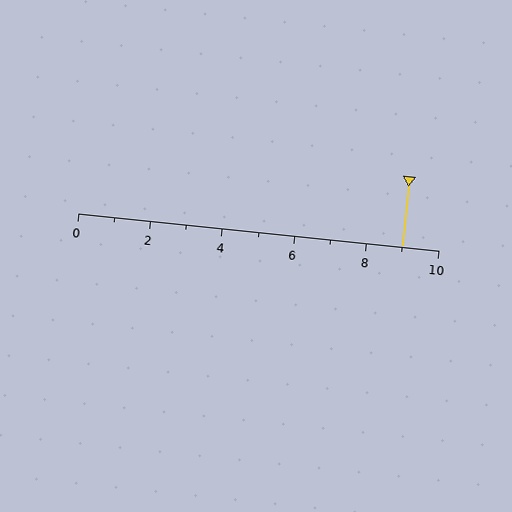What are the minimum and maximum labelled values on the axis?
The axis runs from 0 to 10.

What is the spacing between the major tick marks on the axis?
The major ticks are spaced 2 apart.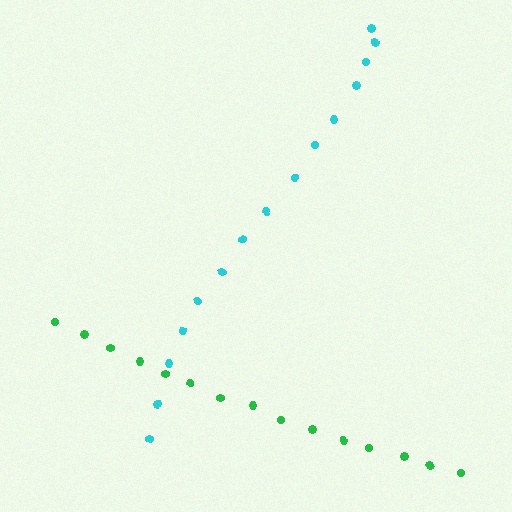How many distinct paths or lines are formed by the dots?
There are 2 distinct paths.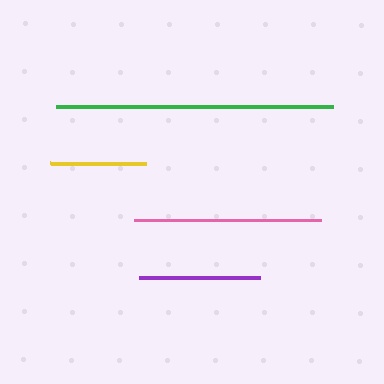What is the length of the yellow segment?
The yellow segment is approximately 96 pixels long.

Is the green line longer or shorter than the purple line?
The green line is longer than the purple line.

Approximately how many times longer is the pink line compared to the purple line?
The pink line is approximately 1.5 times the length of the purple line.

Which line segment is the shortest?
The yellow line is the shortest at approximately 96 pixels.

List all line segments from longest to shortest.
From longest to shortest: green, pink, purple, yellow.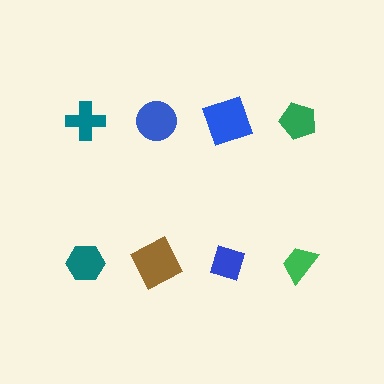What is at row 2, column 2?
A brown square.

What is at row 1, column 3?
A blue square.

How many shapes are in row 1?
4 shapes.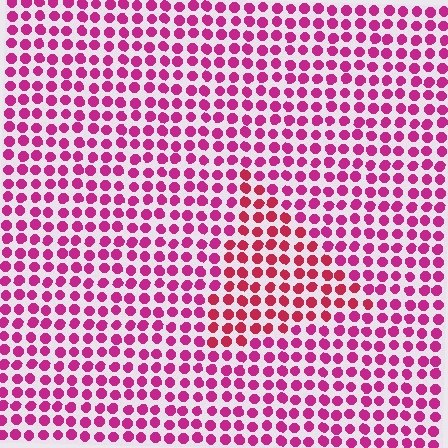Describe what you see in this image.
The image is filled with small magenta elements in a uniform arrangement. A triangle-shaped region is visible where the elements are tinted to a slightly different hue, forming a subtle color boundary.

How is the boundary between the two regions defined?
The boundary is defined purely by a slight shift in hue (about 25 degrees). Spacing, size, and orientation are identical on both sides.